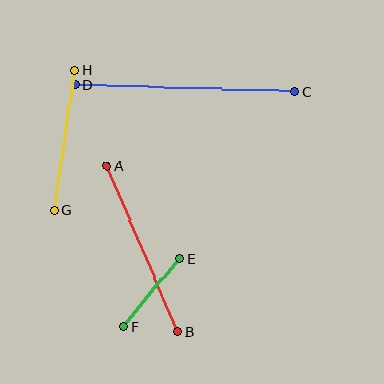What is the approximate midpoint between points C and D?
The midpoint is at approximately (185, 88) pixels.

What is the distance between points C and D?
The distance is approximately 219 pixels.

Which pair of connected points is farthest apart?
Points C and D are farthest apart.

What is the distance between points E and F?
The distance is approximately 88 pixels.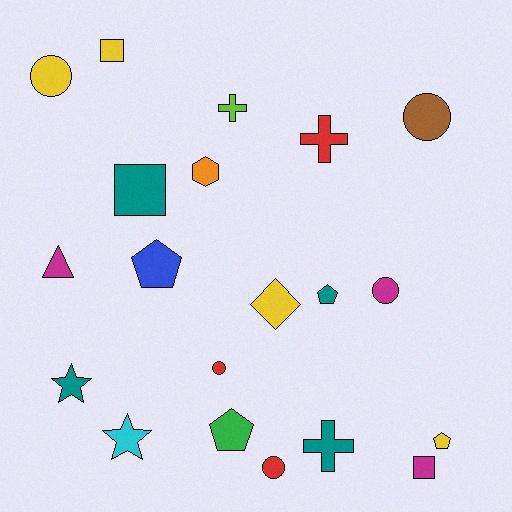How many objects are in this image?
There are 20 objects.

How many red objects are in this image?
There are 3 red objects.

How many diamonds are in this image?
There is 1 diamond.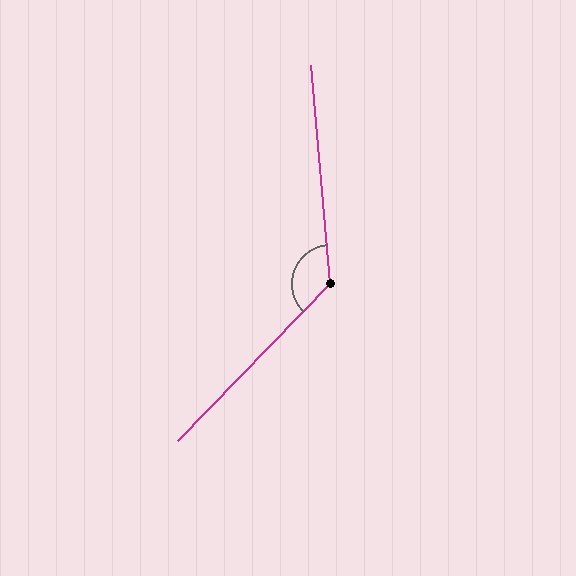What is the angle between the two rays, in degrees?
Approximately 131 degrees.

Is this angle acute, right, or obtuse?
It is obtuse.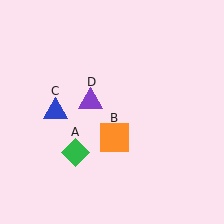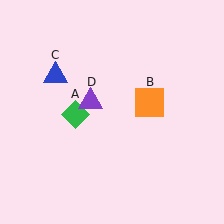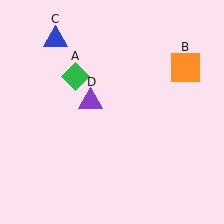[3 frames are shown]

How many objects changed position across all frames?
3 objects changed position: green diamond (object A), orange square (object B), blue triangle (object C).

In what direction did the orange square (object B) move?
The orange square (object B) moved up and to the right.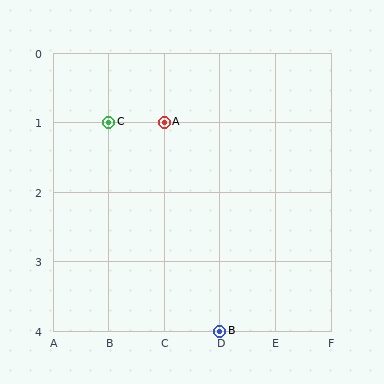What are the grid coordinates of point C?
Point C is at grid coordinates (B, 1).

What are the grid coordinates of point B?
Point B is at grid coordinates (D, 4).